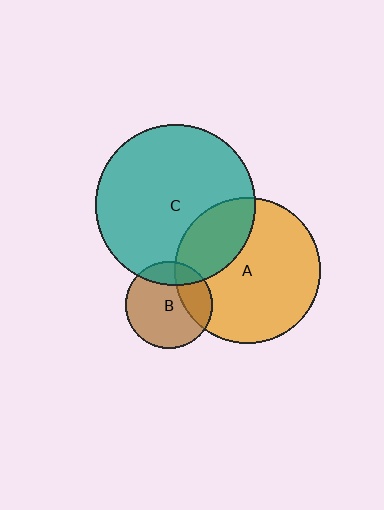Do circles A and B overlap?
Yes.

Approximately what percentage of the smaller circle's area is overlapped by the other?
Approximately 25%.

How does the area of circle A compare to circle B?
Approximately 2.8 times.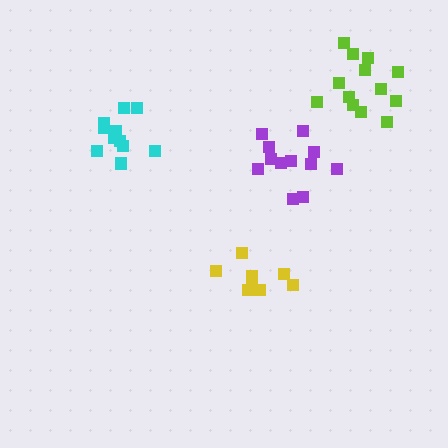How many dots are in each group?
Group 1: 12 dots, Group 2: 12 dots, Group 3: 8 dots, Group 4: 13 dots (45 total).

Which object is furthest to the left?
The cyan cluster is leftmost.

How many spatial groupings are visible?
There are 4 spatial groupings.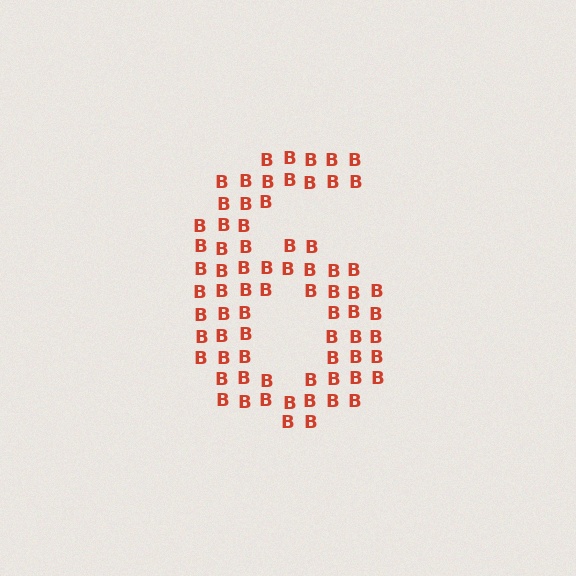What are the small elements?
The small elements are letter B's.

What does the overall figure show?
The overall figure shows the digit 6.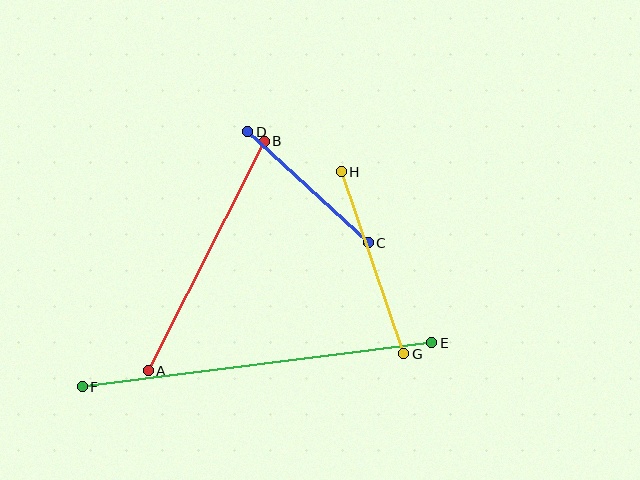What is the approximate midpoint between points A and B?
The midpoint is at approximately (206, 256) pixels.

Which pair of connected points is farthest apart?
Points E and F are farthest apart.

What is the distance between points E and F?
The distance is approximately 353 pixels.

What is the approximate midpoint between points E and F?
The midpoint is at approximately (257, 365) pixels.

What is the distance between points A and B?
The distance is approximately 257 pixels.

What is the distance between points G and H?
The distance is approximately 193 pixels.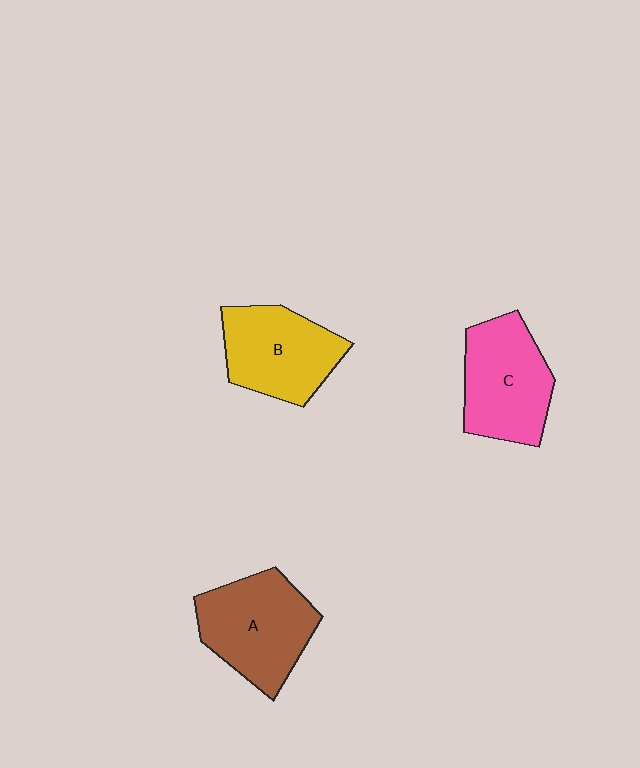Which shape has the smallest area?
Shape B (yellow).